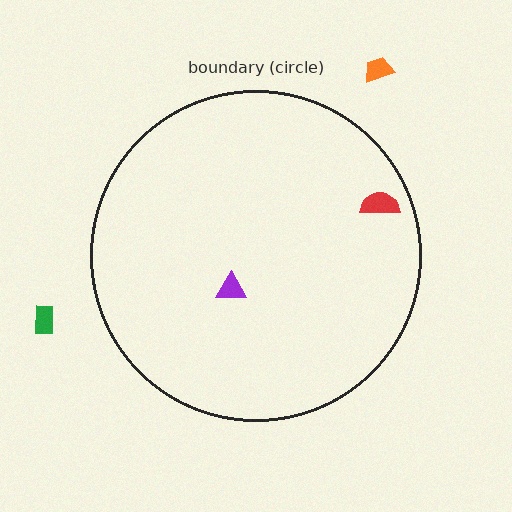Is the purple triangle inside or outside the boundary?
Inside.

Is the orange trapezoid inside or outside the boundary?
Outside.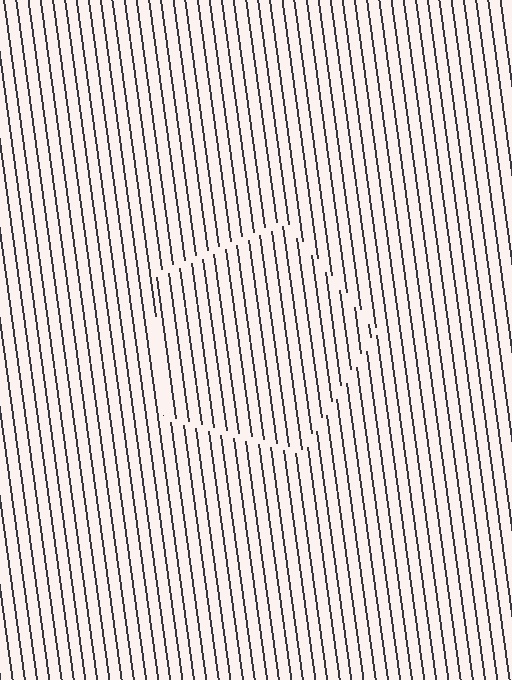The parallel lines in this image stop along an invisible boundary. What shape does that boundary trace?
An illusory pentagon. The interior of the shape contains the same grating, shifted by half a period — the contour is defined by the phase discontinuity where line-ends from the inner and outer gratings abut.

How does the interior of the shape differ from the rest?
The interior of the shape contains the same grating, shifted by half a period — the contour is defined by the phase discontinuity where line-ends from the inner and outer gratings abut.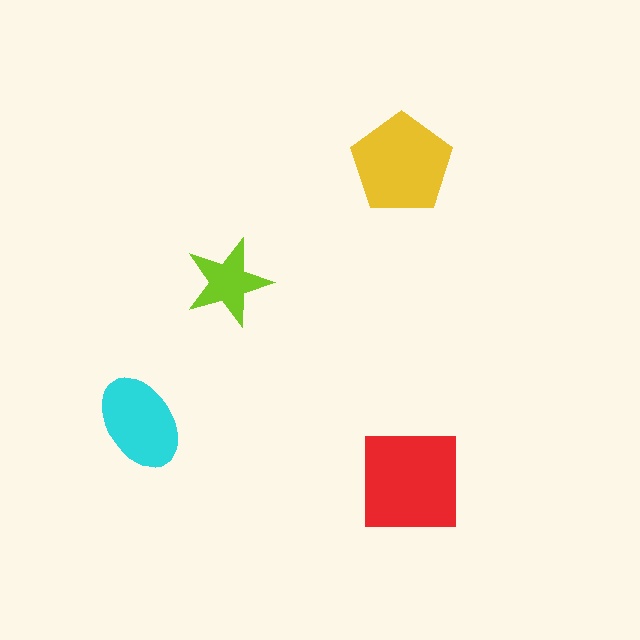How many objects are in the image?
There are 4 objects in the image.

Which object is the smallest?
The lime star.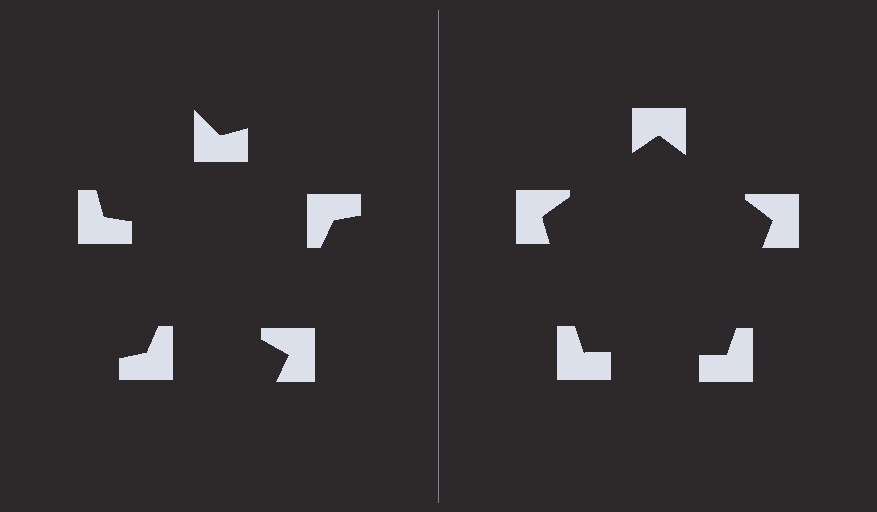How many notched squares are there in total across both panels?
10 — 5 on each side.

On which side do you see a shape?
An illusory pentagon appears on the right side. On the left side the wedge cuts are rotated, so no coherent shape forms.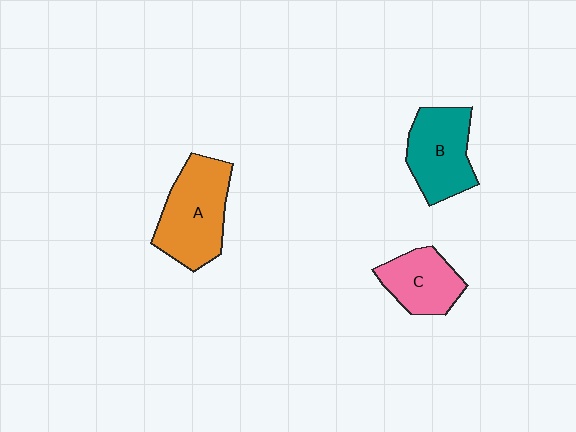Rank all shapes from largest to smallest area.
From largest to smallest: A (orange), B (teal), C (pink).